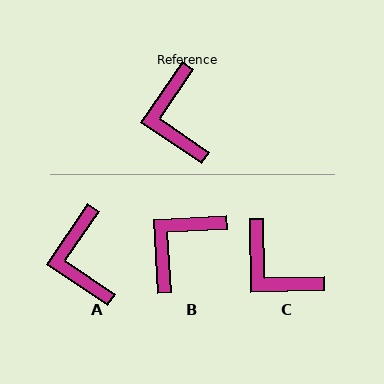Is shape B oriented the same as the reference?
No, it is off by about 53 degrees.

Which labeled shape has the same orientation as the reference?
A.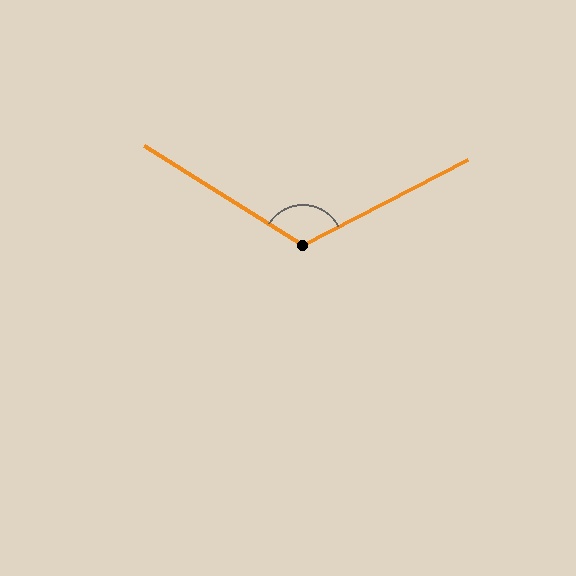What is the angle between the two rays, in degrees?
Approximately 121 degrees.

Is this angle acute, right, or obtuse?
It is obtuse.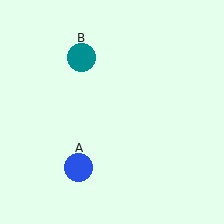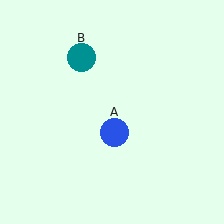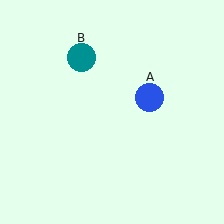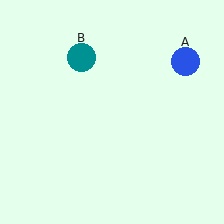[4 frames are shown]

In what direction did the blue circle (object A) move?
The blue circle (object A) moved up and to the right.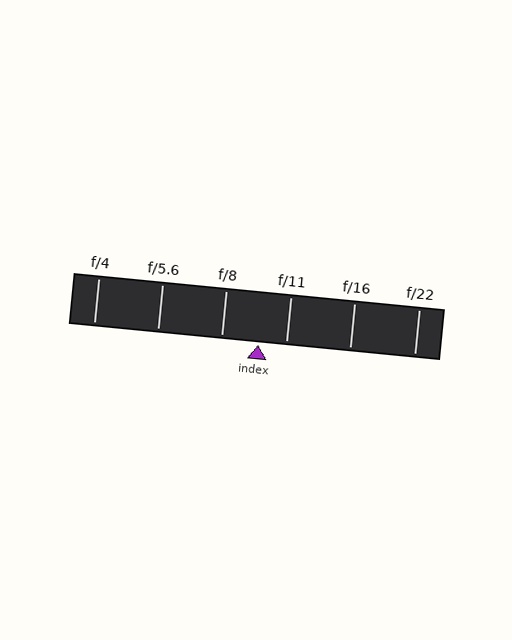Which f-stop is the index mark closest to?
The index mark is closest to f/11.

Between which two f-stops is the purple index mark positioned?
The index mark is between f/8 and f/11.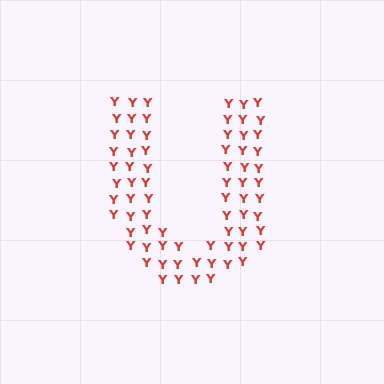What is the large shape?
The large shape is the letter U.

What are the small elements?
The small elements are letter Y's.